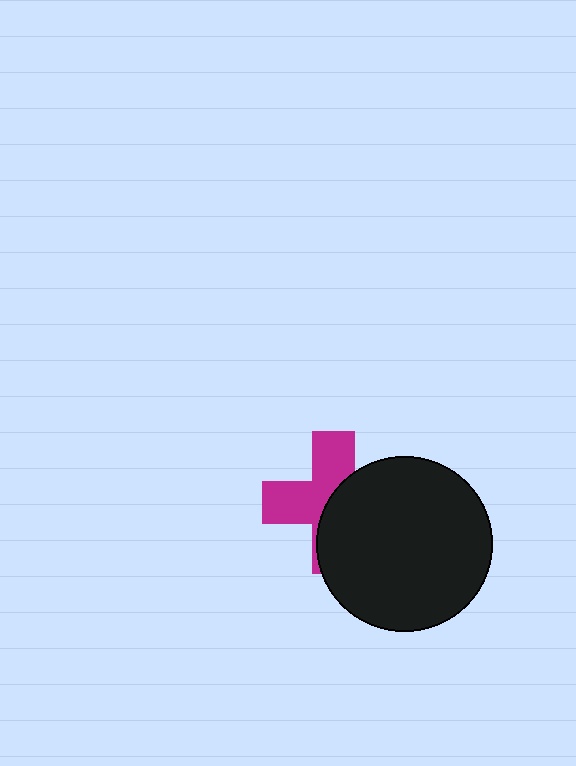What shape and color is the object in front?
The object in front is a black circle.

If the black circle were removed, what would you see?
You would see the complete magenta cross.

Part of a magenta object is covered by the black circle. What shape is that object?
It is a cross.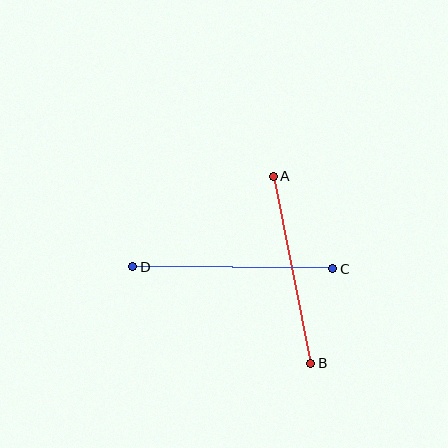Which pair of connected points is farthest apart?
Points C and D are farthest apart.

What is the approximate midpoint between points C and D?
The midpoint is at approximately (233, 268) pixels.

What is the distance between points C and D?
The distance is approximately 200 pixels.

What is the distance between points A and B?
The distance is approximately 191 pixels.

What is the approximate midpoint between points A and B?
The midpoint is at approximately (292, 270) pixels.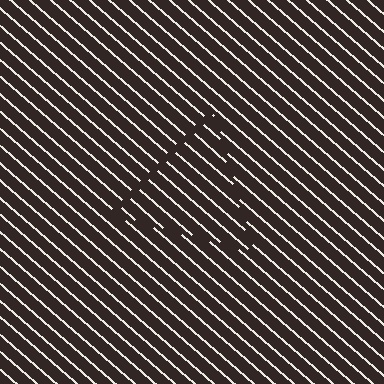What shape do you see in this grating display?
An illusory triangle. The interior of the shape contains the same grating, shifted by half a period — the contour is defined by the phase discontinuity where line-ends from the inner and outer gratings abut.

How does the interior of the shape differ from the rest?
The interior of the shape contains the same grating, shifted by half a period — the contour is defined by the phase discontinuity where line-ends from the inner and outer gratings abut.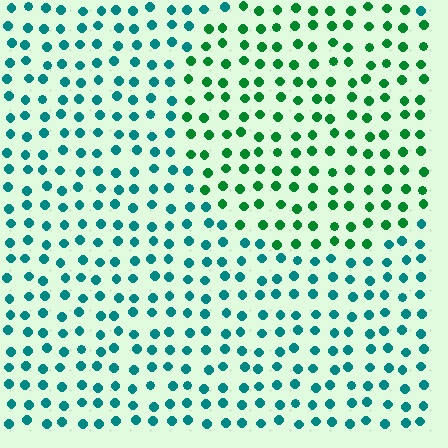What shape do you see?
I see a circle.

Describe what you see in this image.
The image is filled with small teal elements in a uniform arrangement. A circle-shaped region is visible where the elements are tinted to a slightly different hue, forming a subtle color boundary.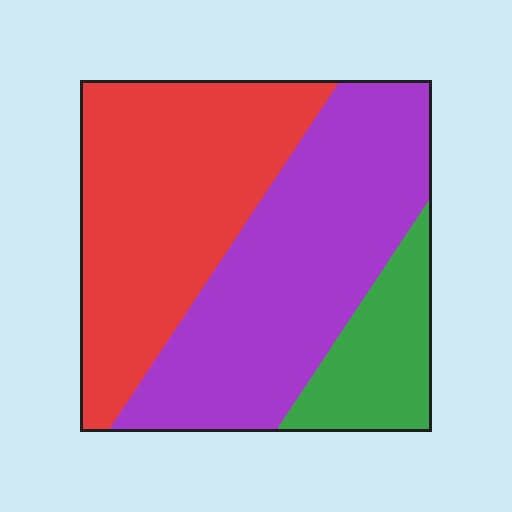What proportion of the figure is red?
Red takes up about two fifths (2/5) of the figure.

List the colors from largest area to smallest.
From largest to smallest: purple, red, green.